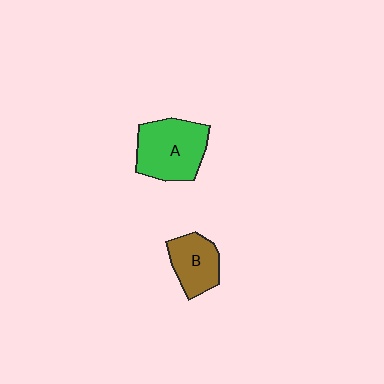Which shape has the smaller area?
Shape B (brown).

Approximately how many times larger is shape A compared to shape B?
Approximately 1.6 times.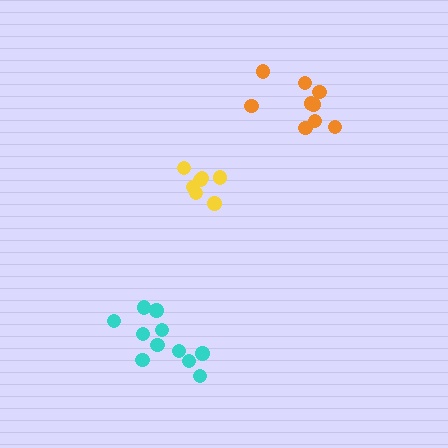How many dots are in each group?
Group 1: 11 dots, Group 2: 7 dots, Group 3: 9 dots (27 total).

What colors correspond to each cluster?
The clusters are colored: cyan, yellow, orange.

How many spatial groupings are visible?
There are 3 spatial groupings.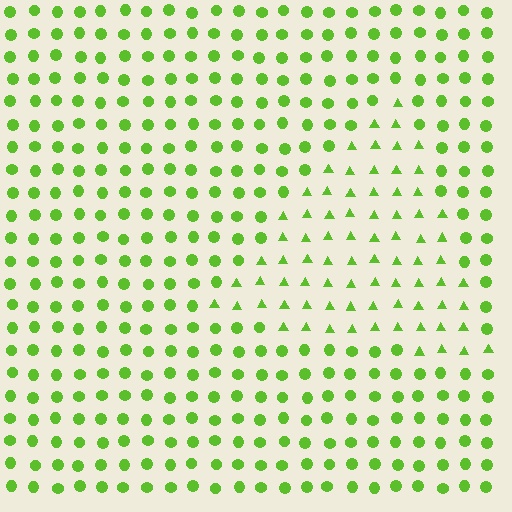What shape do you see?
I see a triangle.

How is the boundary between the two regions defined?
The boundary is defined by a change in element shape: triangles inside vs. circles outside. All elements share the same color and spacing.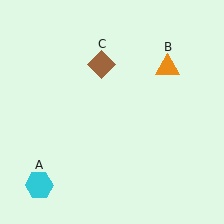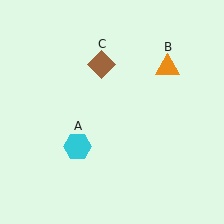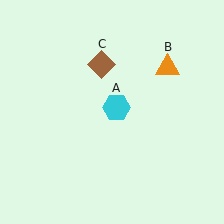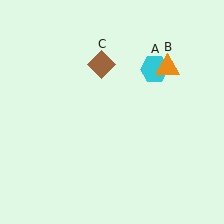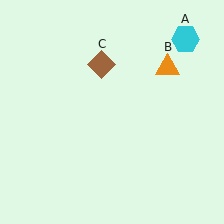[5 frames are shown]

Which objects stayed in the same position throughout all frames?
Orange triangle (object B) and brown diamond (object C) remained stationary.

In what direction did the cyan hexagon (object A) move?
The cyan hexagon (object A) moved up and to the right.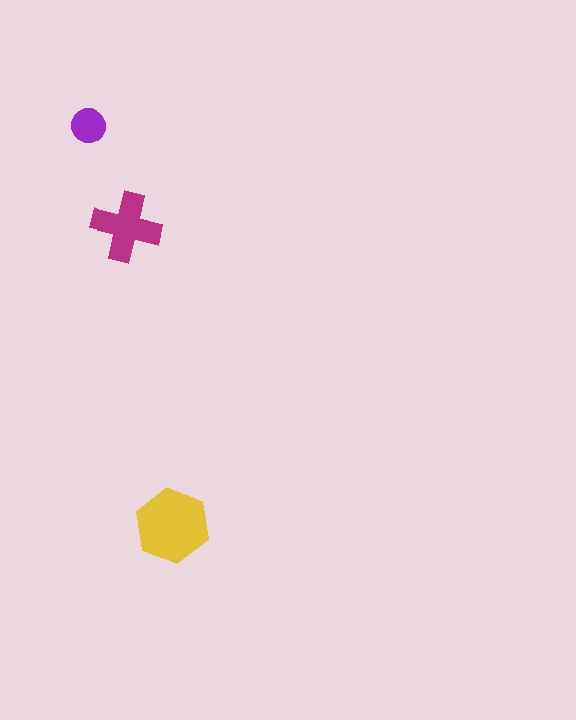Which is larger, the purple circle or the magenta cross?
The magenta cross.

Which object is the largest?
The yellow hexagon.